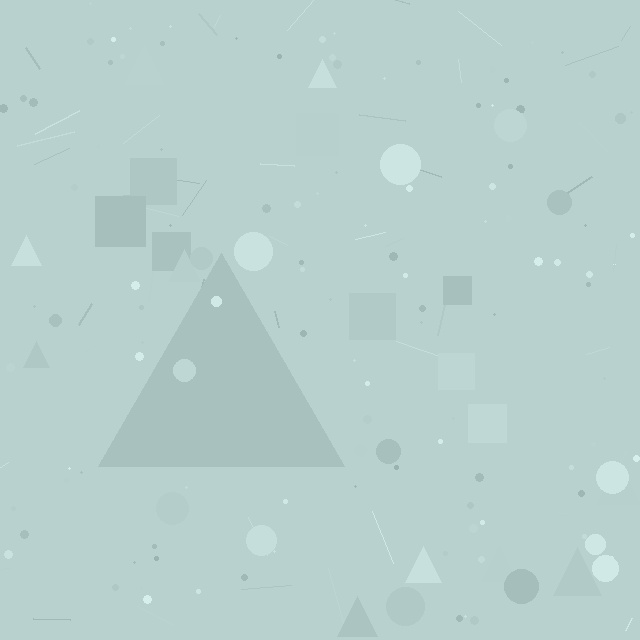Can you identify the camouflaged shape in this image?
The camouflaged shape is a triangle.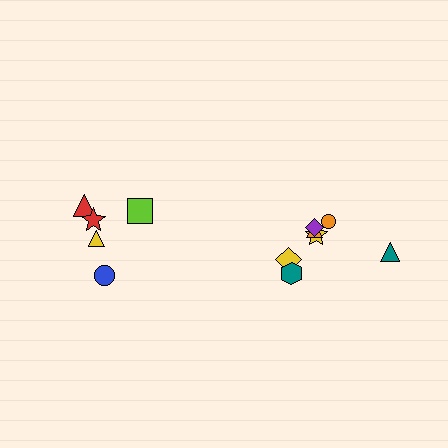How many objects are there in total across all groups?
There are 12 objects.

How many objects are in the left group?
There are 5 objects.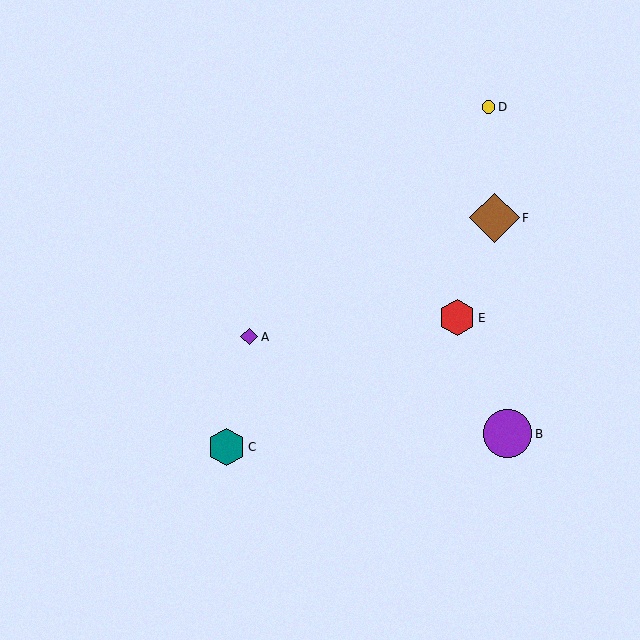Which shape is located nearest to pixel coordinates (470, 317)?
The red hexagon (labeled E) at (457, 318) is nearest to that location.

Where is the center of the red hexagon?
The center of the red hexagon is at (457, 318).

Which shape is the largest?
The brown diamond (labeled F) is the largest.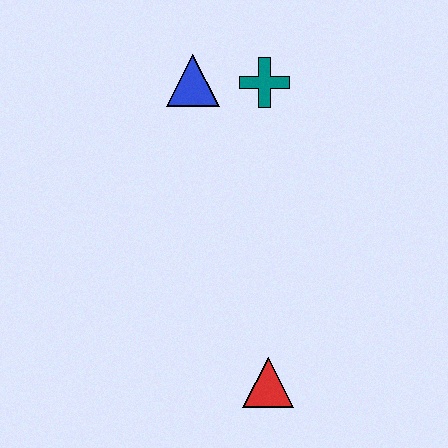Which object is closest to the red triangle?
The teal cross is closest to the red triangle.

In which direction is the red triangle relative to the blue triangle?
The red triangle is below the blue triangle.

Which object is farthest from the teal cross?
The red triangle is farthest from the teal cross.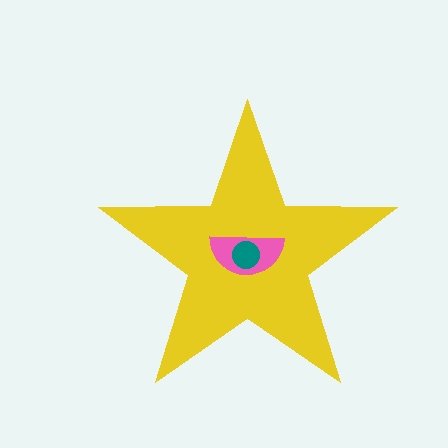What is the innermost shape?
The teal circle.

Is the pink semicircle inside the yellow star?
Yes.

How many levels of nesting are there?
3.